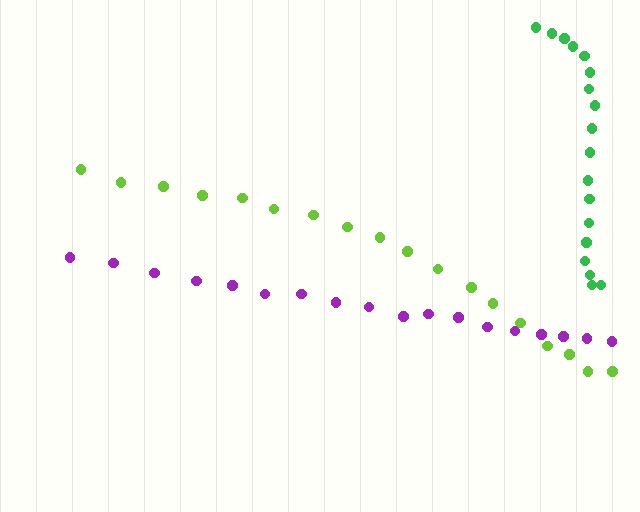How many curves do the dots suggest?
There are 3 distinct paths.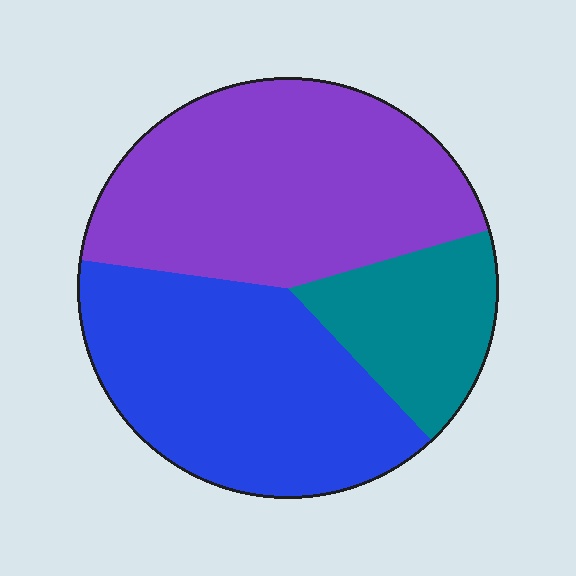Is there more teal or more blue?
Blue.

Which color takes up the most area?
Purple, at roughly 45%.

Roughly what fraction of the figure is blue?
Blue covers around 40% of the figure.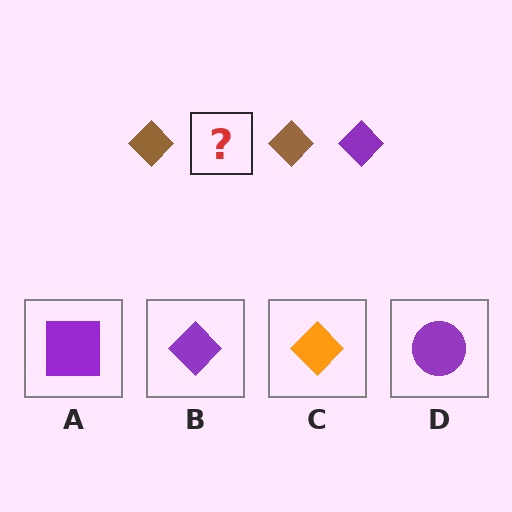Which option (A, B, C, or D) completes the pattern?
B.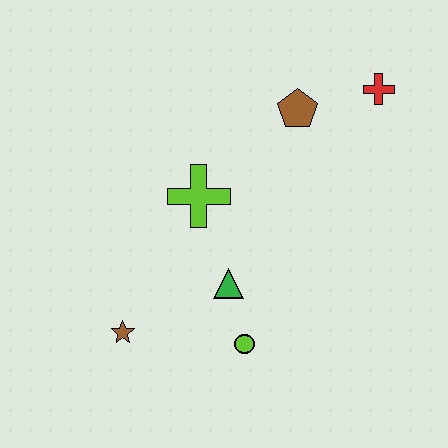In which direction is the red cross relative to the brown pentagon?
The red cross is to the right of the brown pentagon.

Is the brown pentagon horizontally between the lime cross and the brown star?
No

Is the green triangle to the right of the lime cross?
Yes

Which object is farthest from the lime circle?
The red cross is farthest from the lime circle.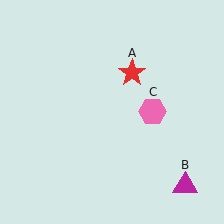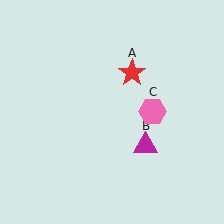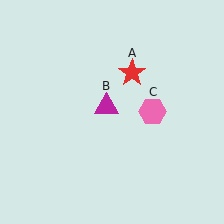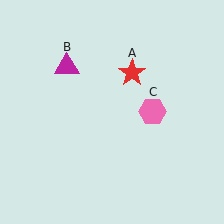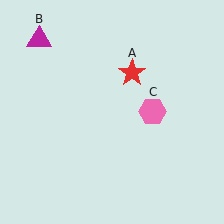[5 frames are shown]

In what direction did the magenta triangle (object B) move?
The magenta triangle (object B) moved up and to the left.